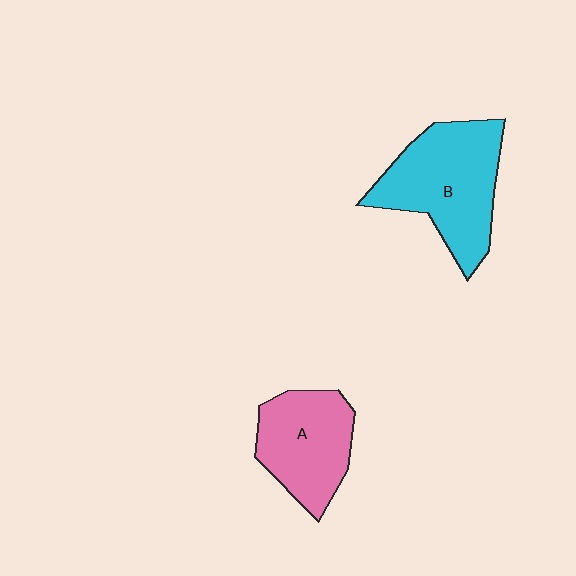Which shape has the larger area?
Shape B (cyan).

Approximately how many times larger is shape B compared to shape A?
Approximately 1.3 times.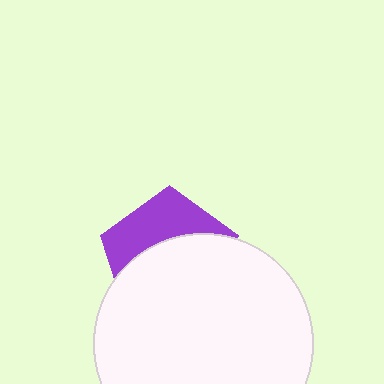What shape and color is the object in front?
The object in front is a white circle.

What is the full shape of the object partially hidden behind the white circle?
The partially hidden object is a purple pentagon.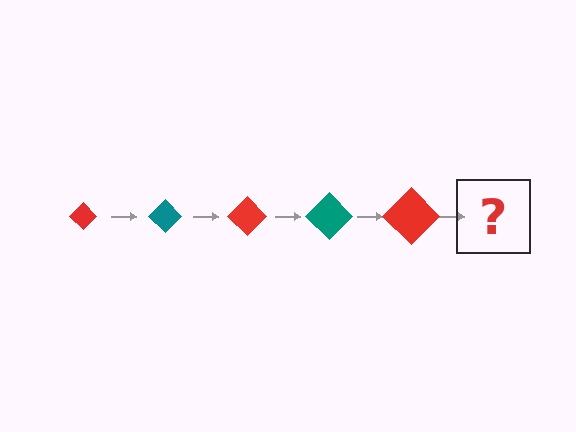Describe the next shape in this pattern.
It should be a teal diamond, larger than the previous one.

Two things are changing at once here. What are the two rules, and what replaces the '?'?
The two rules are that the diamond grows larger each step and the color cycles through red and teal. The '?' should be a teal diamond, larger than the previous one.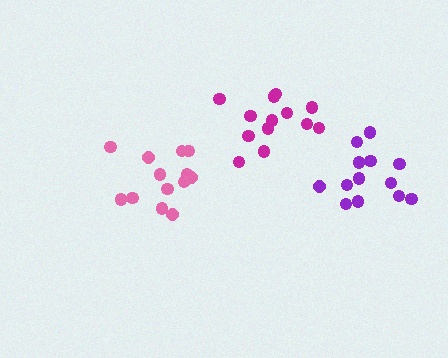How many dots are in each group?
Group 1: 13 dots, Group 2: 13 dots, Group 3: 14 dots (40 total).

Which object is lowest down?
The purple cluster is bottommost.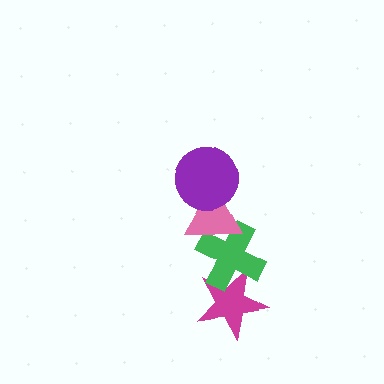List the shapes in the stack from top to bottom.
From top to bottom: the purple circle, the pink triangle, the green cross, the magenta star.